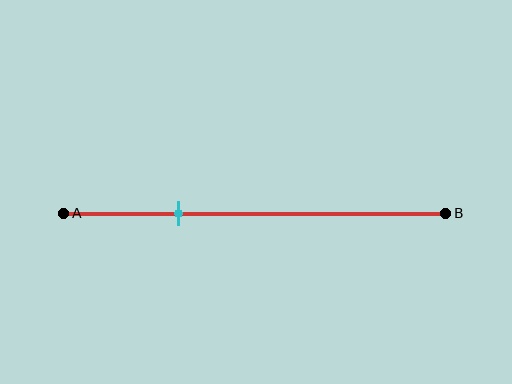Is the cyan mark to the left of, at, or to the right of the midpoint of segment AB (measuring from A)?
The cyan mark is to the left of the midpoint of segment AB.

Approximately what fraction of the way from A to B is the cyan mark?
The cyan mark is approximately 30% of the way from A to B.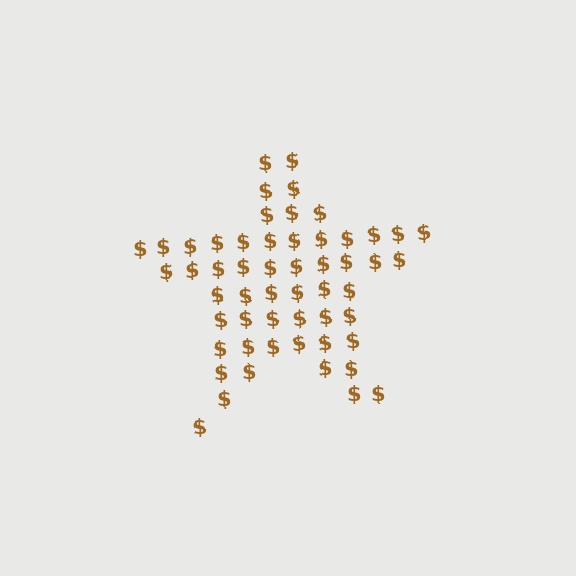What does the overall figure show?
The overall figure shows a star.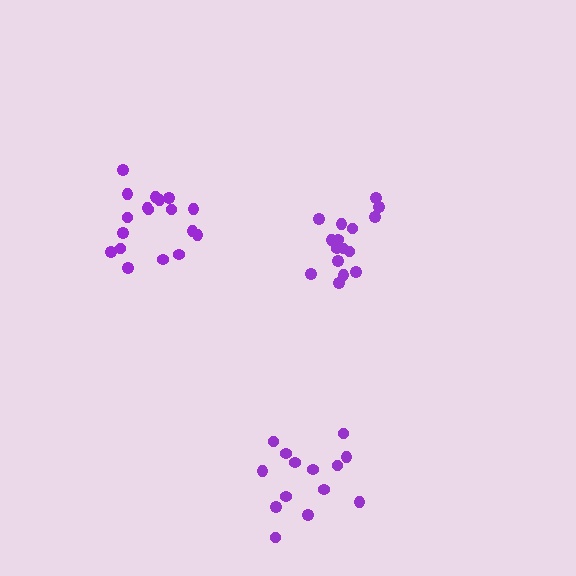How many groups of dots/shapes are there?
There are 3 groups.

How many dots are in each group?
Group 1: 18 dots, Group 2: 16 dots, Group 3: 14 dots (48 total).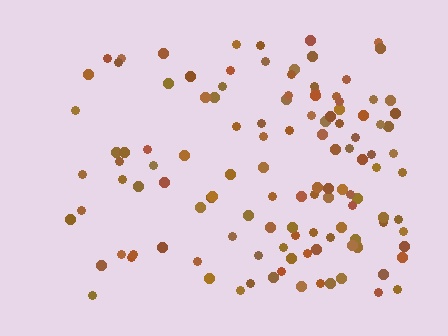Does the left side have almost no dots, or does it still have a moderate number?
Still a moderate number, just noticeably fewer than the right.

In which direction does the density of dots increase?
From left to right, with the right side densest.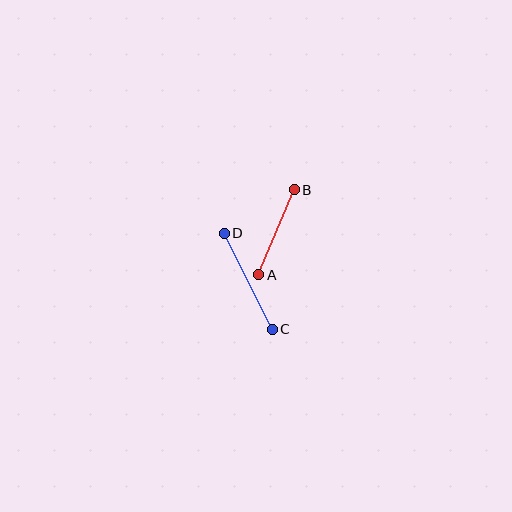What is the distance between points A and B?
The distance is approximately 92 pixels.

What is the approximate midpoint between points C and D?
The midpoint is at approximately (248, 281) pixels.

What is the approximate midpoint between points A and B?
The midpoint is at approximately (276, 232) pixels.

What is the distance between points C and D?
The distance is approximately 107 pixels.